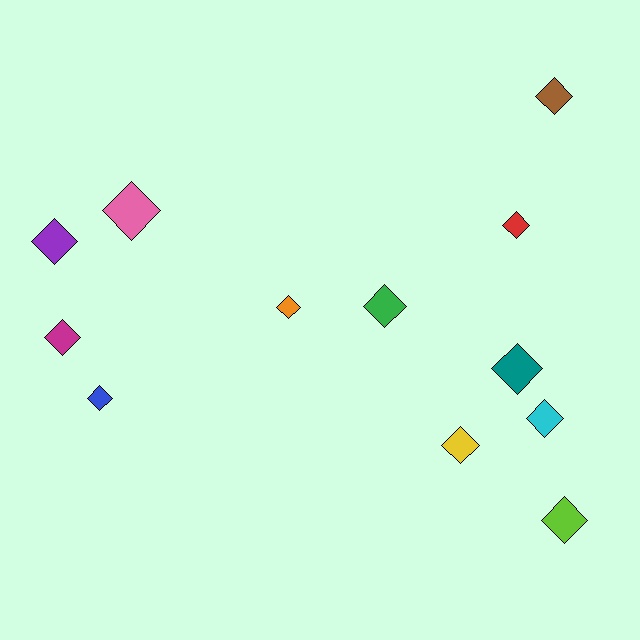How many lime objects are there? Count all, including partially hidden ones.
There is 1 lime object.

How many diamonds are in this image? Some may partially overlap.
There are 12 diamonds.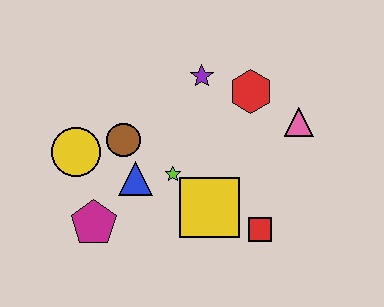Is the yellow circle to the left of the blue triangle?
Yes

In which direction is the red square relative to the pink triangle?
The red square is below the pink triangle.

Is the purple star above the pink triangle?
Yes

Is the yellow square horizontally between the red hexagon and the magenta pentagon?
Yes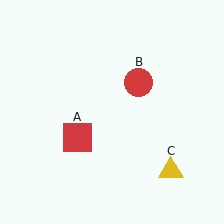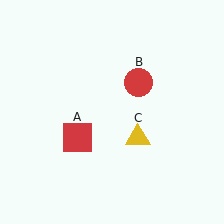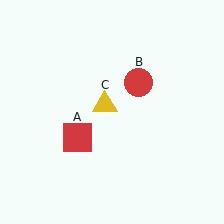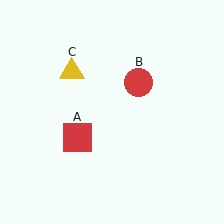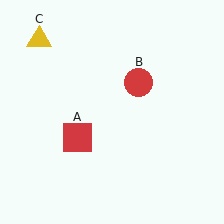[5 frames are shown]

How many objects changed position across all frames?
1 object changed position: yellow triangle (object C).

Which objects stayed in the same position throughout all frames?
Red square (object A) and red circle (object B) remained stationary.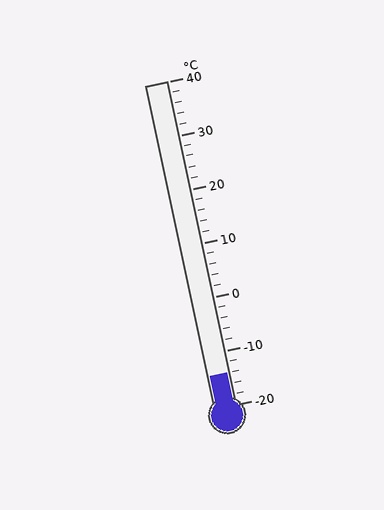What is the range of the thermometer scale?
The thermometer scale ranges from -20°C to 40°C.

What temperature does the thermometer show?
The thermometer shows approximately -14°C.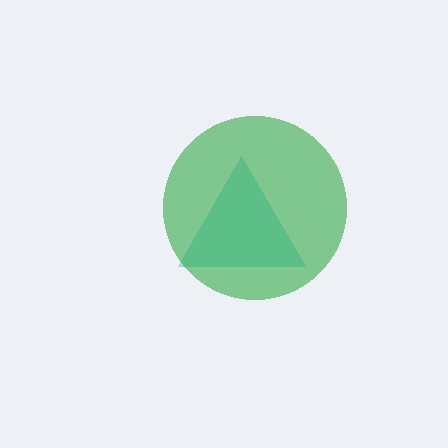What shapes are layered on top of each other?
The layered shapes are: a cyan triangle, a green circle.